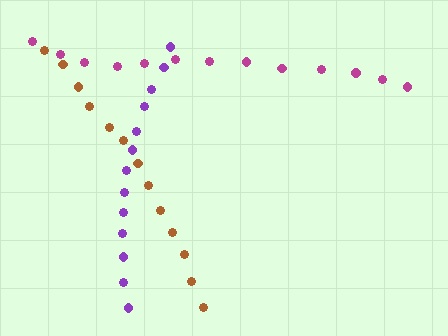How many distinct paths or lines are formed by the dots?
There are 3 distinct paths.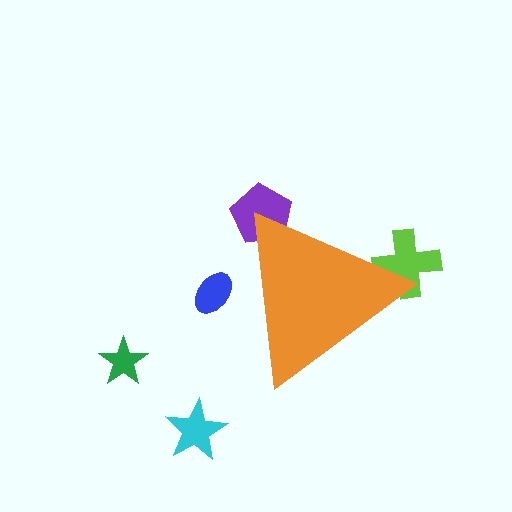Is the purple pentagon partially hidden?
Yes, the purple pentagon is partially hidden behind the orange triangle.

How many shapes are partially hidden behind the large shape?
3 shapes are partially hidden.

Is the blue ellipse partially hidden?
Yes, the blue ellipse is partially hidden behind the orange triangle.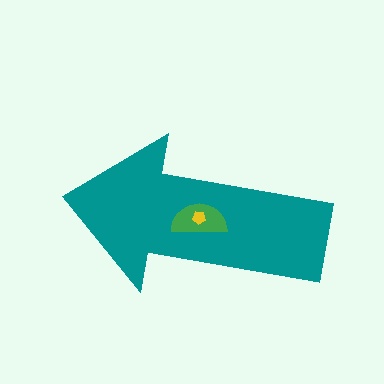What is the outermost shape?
The teal arrow.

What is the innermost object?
The yellow pentagon.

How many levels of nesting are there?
3.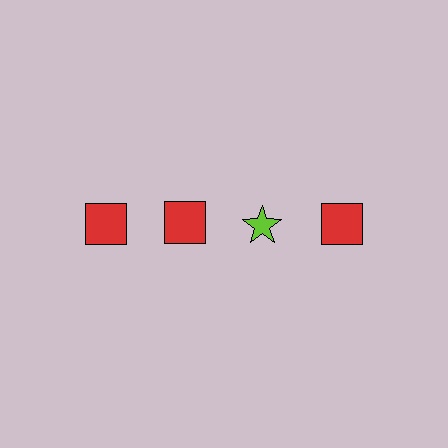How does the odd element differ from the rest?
It differs in both color (lime instead of red) and shape (star instead of square).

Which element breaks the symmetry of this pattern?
The lime star in the top row, center column breaks the symmetry. All other shapes are red squares.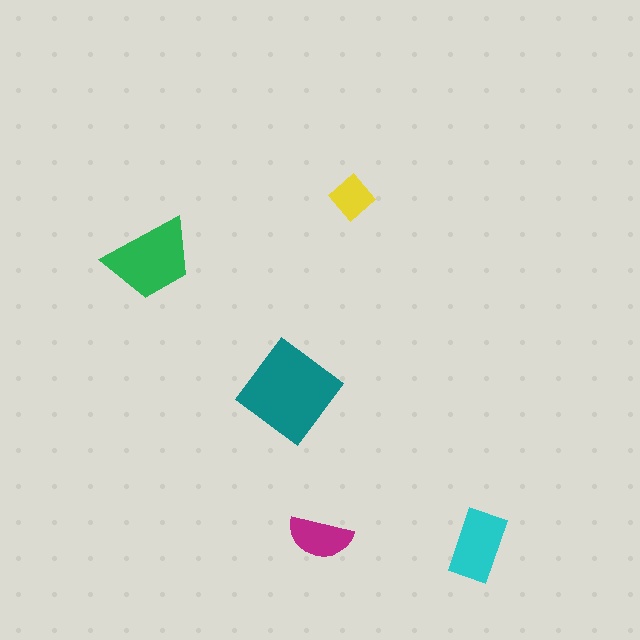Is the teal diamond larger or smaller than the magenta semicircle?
Larger.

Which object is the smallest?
The yellow diamond.